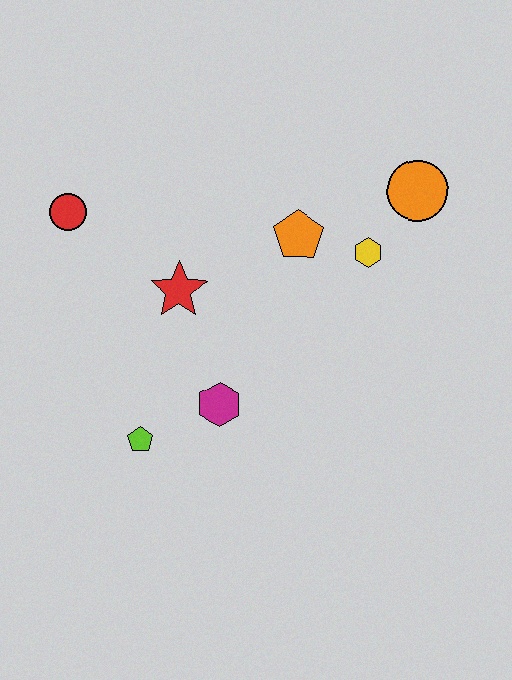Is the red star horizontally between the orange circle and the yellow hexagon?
No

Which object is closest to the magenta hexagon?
The lime pentagon is closest to the magenta hexagon.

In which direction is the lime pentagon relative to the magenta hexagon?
The lime pentagon is to the left of the magenta hexagon.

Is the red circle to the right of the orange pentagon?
No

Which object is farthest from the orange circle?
The lime pentagon is farthest from the orange circle.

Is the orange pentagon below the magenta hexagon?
No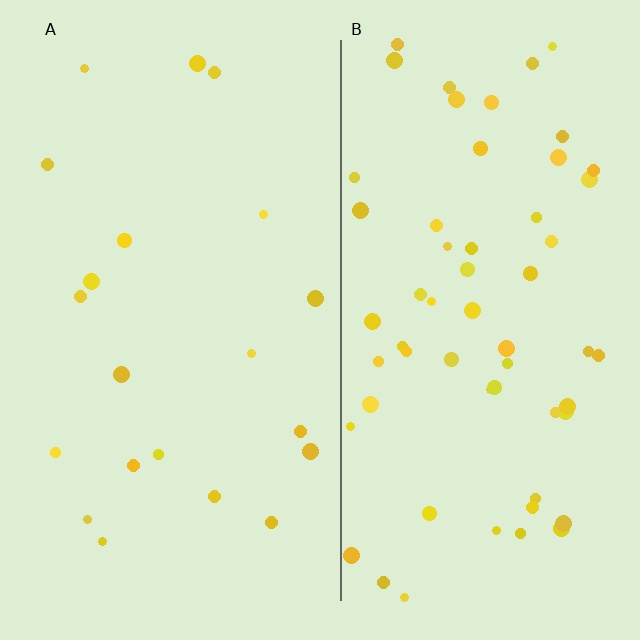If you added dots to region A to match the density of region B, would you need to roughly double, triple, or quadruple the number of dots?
Approximately triple.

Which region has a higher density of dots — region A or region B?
B (the right).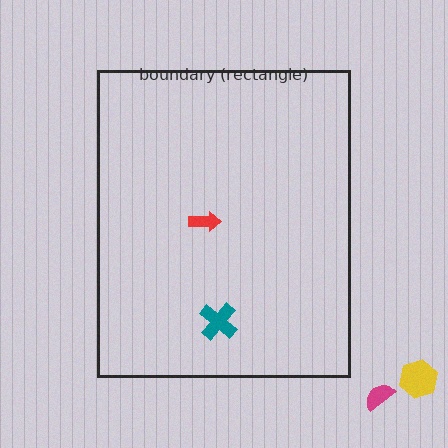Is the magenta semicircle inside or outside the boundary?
Outside.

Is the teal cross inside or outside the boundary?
Inside.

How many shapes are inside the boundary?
2 inside, 2 outside.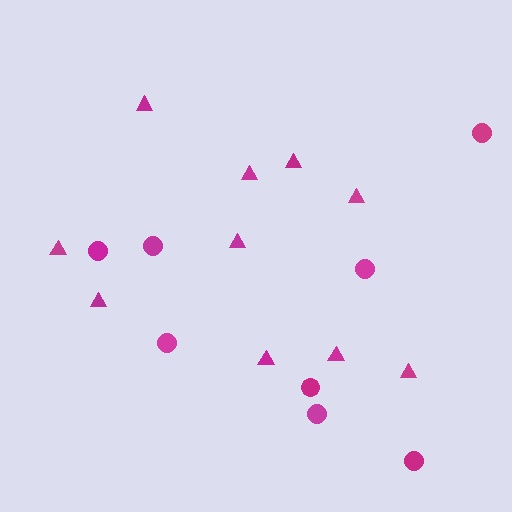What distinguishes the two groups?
There are 2 groups: one group of triangles (10) and one group of circles (8).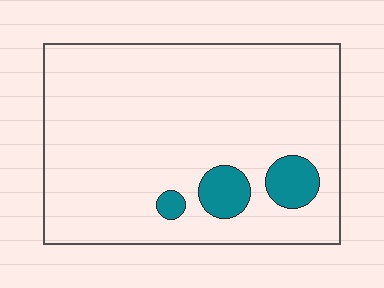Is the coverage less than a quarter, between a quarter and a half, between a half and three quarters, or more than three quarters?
Less than a quarter.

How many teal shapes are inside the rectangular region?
3.